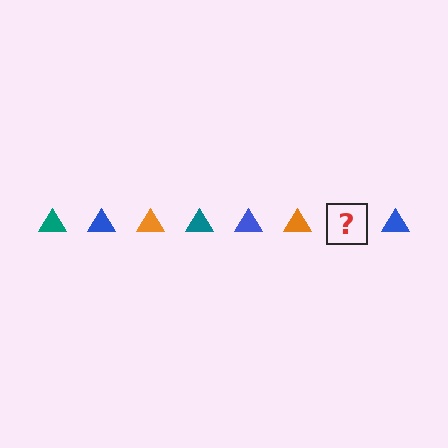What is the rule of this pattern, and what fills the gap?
The rule is that the pattern cycles through teal, blue, orange triangles. The gap should be filled with a teal triangle.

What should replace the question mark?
The question mark should be replaced with a teal triangle.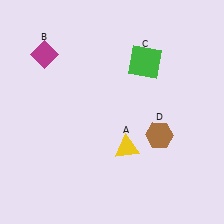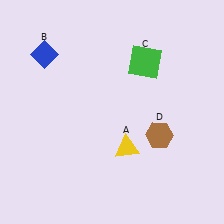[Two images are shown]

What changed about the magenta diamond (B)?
In Image 1, B is magenta. In Image 2, it changed to blue.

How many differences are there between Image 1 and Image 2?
There is 1 difference between the two images.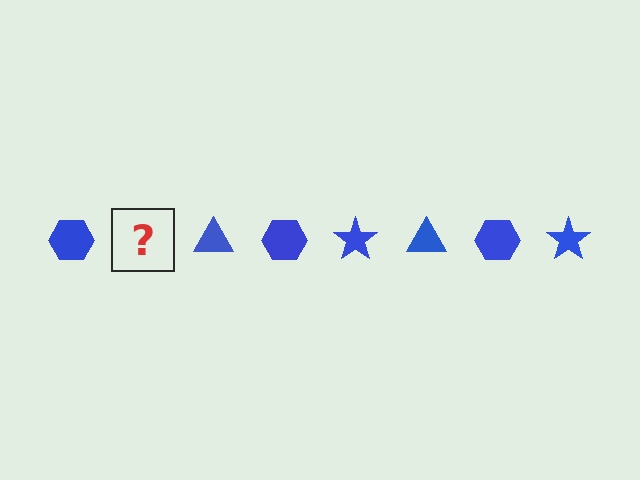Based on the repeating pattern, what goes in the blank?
The blank should be a blue star.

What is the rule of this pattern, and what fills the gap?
The rule is that the pattern cycles through hexagon, star, triangle shapes in blue. The gap should be filled with a blue star.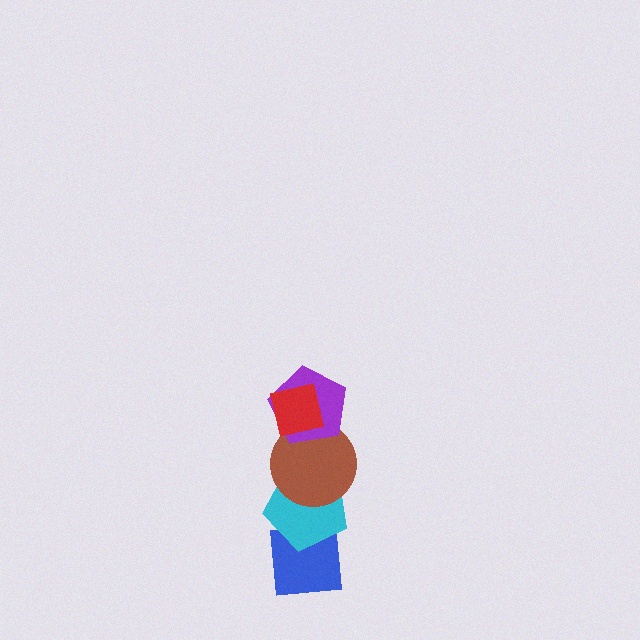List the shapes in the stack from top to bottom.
From top to bottom: the red square, the purple pentagon, the brown circle, the cyan pentagon, the blue square.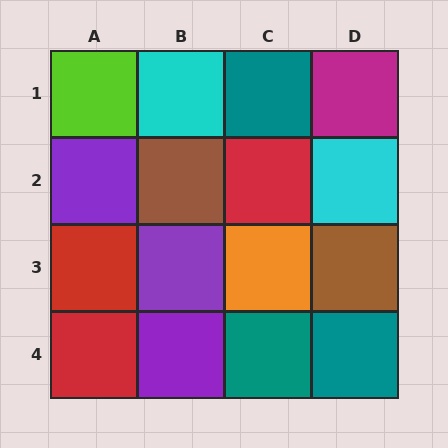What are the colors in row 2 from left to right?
Purple, brown, red, cyan.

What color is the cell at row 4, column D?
Teal.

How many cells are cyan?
2 cells are cyan.